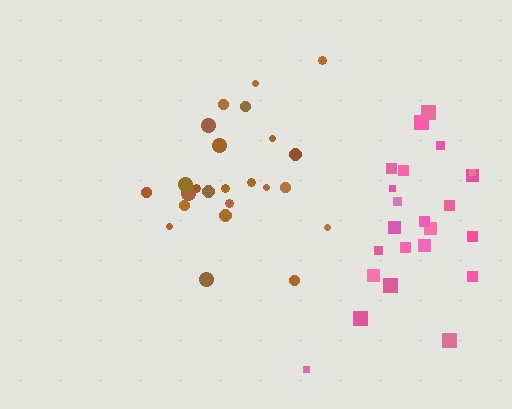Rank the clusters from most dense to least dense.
brown, pink.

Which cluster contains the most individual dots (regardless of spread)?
Brown (24).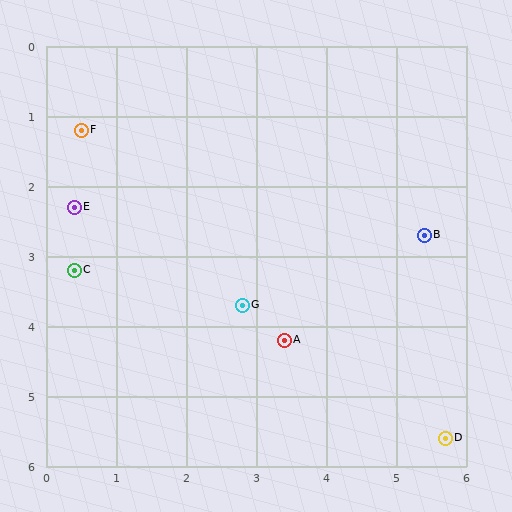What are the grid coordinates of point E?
Point E is at approximately (0.4, 2.3).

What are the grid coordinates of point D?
Point D is at approximately (5.7, 5.6).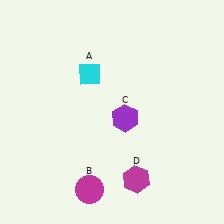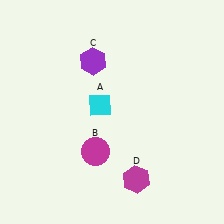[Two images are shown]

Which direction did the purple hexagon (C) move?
The purple hexagon (C) moved up.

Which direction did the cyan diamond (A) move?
The cyan diamond (A) moved down.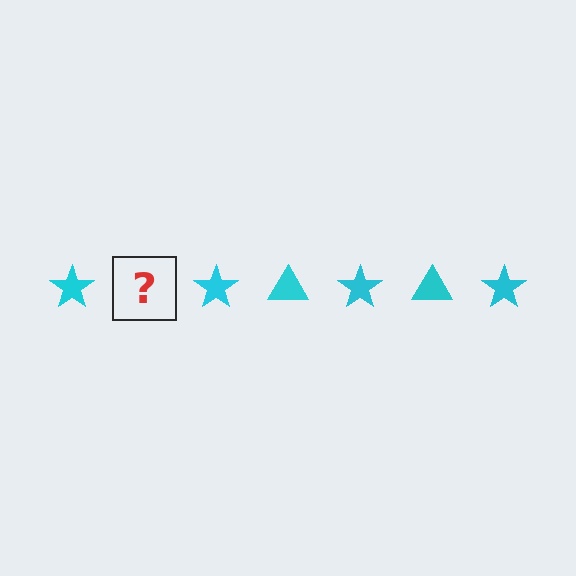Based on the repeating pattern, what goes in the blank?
The blank should be a cyan triangle.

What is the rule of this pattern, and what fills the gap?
The rule is that the pattern cycles through star, triangle shapes in cyan. The gap should be filled with a cyan triangle.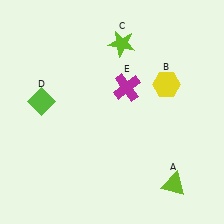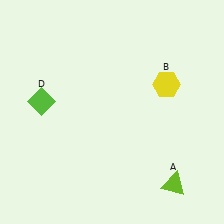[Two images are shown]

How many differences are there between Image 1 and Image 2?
There are 2 differences between the two images.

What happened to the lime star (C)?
The lime star (C) was removed in Image 2. It was in the top-right area of Image 1.